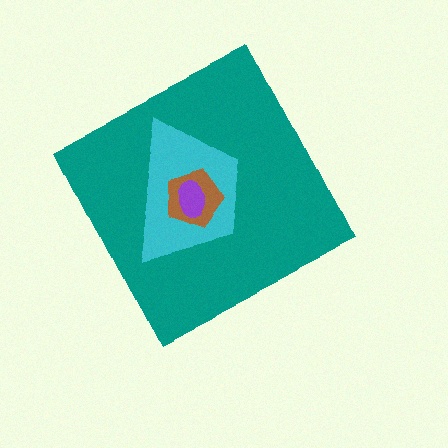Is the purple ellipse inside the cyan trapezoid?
Yes.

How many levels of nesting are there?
4.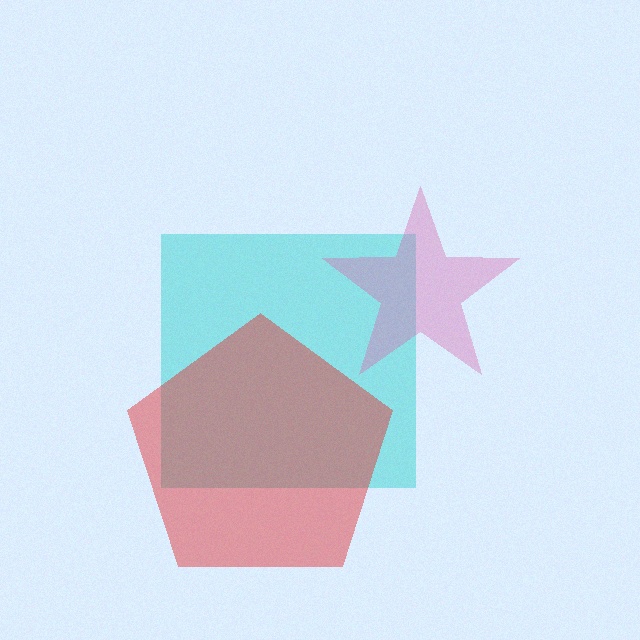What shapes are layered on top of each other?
The layered shapes are: a cyan square, a pink star, a red pentagon.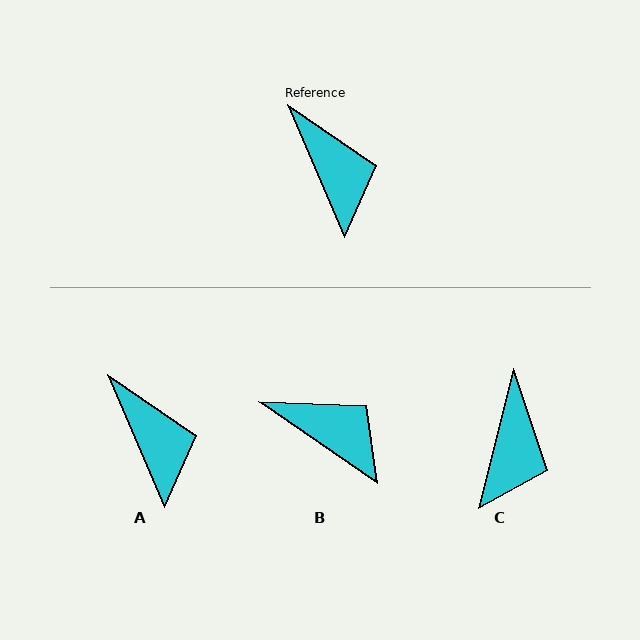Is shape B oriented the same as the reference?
No, it is off by about 32 degrees.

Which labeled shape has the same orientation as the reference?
A.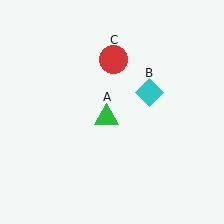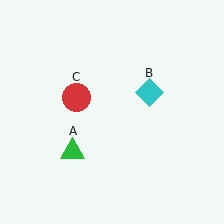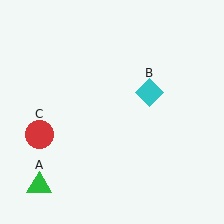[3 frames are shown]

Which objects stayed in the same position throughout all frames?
Cyan diamond (object B) remained stationary.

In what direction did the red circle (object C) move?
The red circle (object C) moved down and to the left.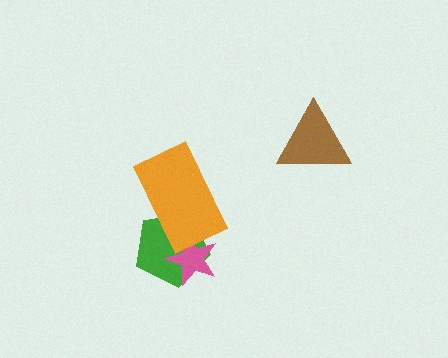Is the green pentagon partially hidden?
Yes, it is partially covered by another shape.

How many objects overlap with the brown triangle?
0 objects overlap with the brown triangle.